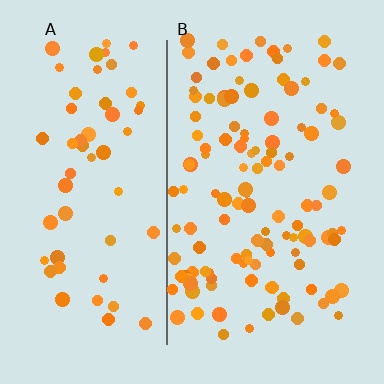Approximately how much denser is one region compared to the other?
Approximately 2.1× — region B over region A.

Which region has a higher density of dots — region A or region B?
B (the right).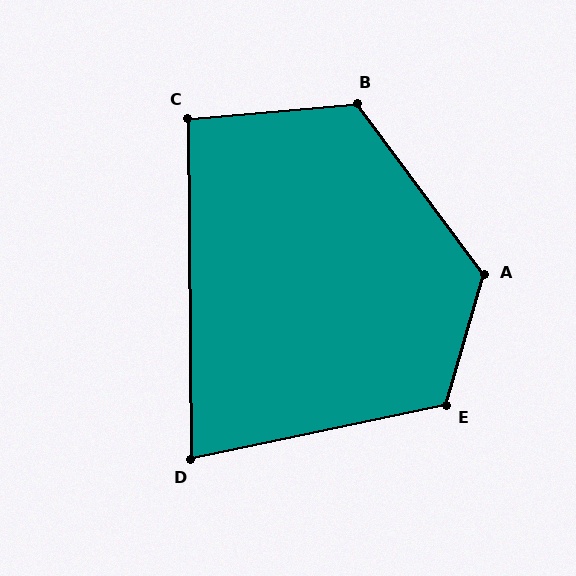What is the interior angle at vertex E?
Approximately 118 degrees (obtuse).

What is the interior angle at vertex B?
Approximately 122 degrees (obtuse).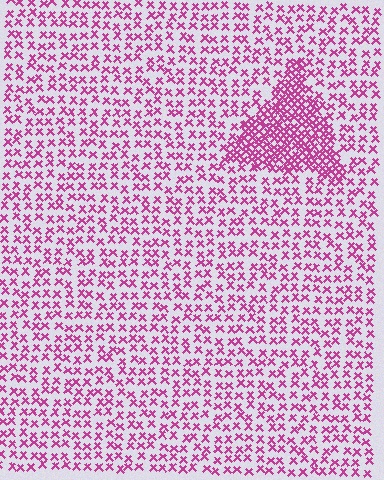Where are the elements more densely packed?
The elements are more densely packed inside the triangle boundary.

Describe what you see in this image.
The image contains small magenta elements arranged at two different densities. A triangle-shaped region is visible where the elements are more densely packed than the surrounding area.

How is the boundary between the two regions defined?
The boundary is defined by a change in element density (approximately 2.3x ratio). All elements are the same color, size, and shape.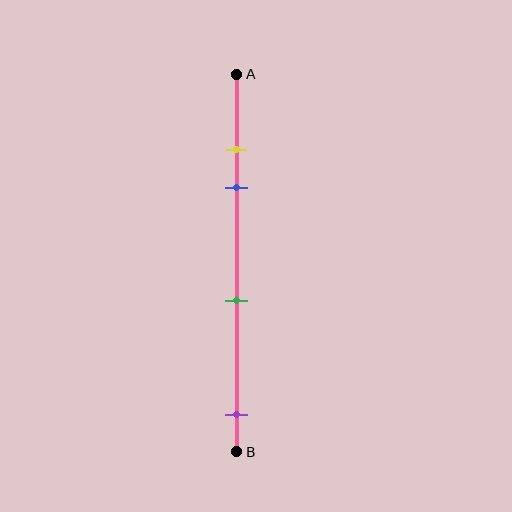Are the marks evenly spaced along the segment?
No, the marks are not evenly spaced.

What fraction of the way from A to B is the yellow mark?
The yellow mark is approximately 20% (0.2) of the way from A to B.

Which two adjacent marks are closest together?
The yellow and blue marks are the closest adjacent pair.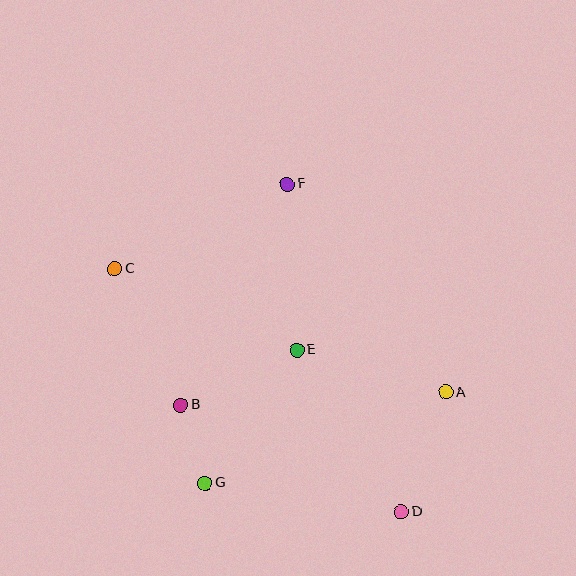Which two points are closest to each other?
Points B and G are closest to each other.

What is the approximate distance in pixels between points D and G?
The distance between D and G is approximately 198 pixels.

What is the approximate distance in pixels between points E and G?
The distance between E and G is approximately 162 pixels.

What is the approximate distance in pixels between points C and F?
The distance between C and F is approximately 192 pixels.